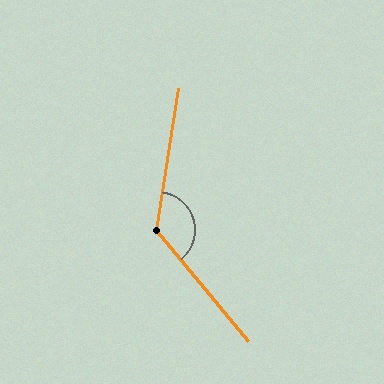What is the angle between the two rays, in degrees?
Approximately 132 degrees.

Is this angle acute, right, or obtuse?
It is obtuse.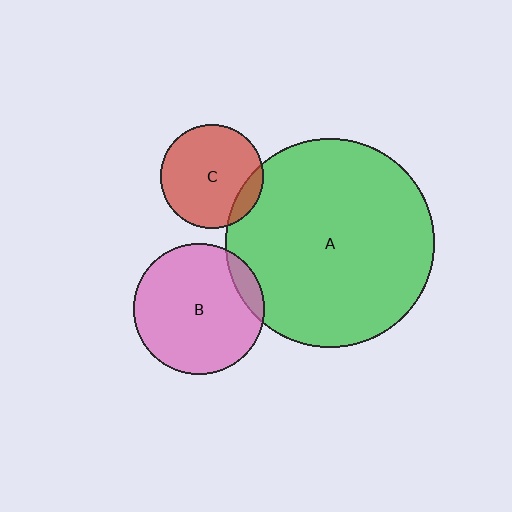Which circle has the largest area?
Circle A (green).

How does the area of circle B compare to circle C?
Approximately 1.6 times.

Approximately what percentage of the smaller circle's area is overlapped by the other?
Approximately 10%.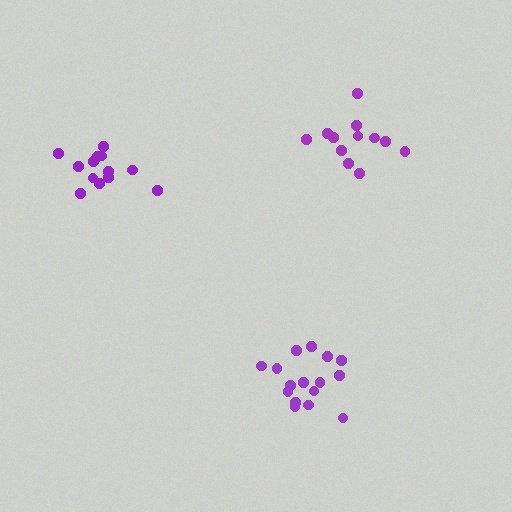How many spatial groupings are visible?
There are 3 spatial groupings.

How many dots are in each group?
Group 1: 13 dots, Group 2: 16 dots, Group 3: 12 dots (41 total).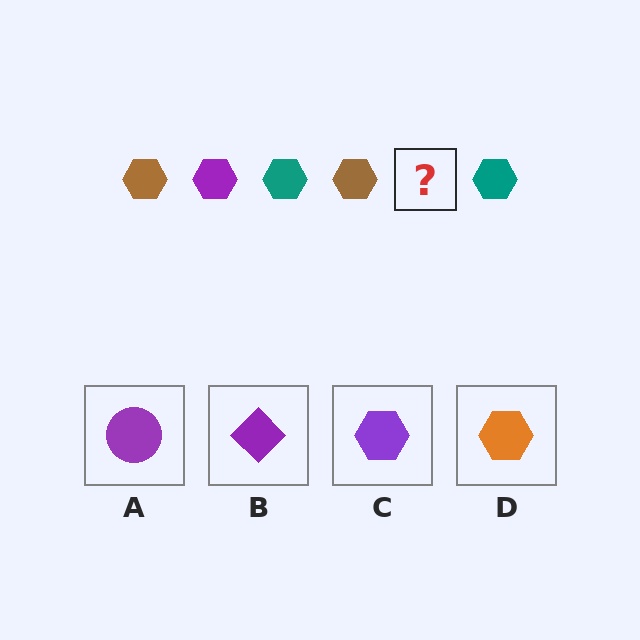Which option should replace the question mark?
Option C.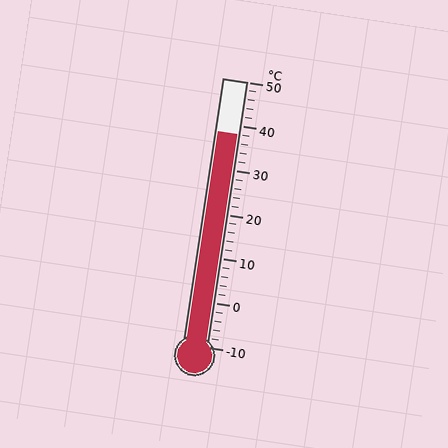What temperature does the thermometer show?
The thermometer shows approximately 38°C.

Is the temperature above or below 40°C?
The temperature is below 40°C.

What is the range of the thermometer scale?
The thermometer scale ranges from -10°C to 50°C.